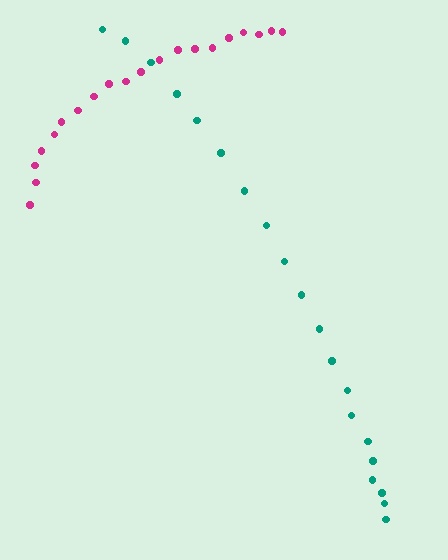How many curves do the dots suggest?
There are 2 distinct paths.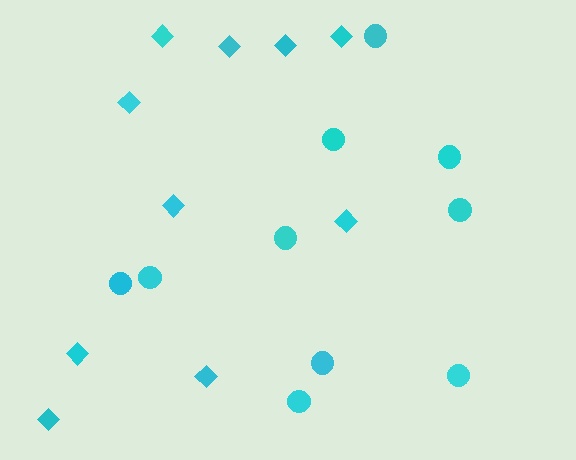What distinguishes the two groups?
There are 2 groups: one group of circles (10) and one group of diamonds (10).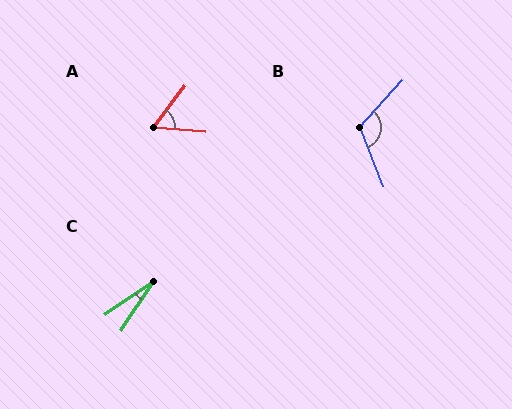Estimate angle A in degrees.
Approximately 58 degrees.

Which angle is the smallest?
C, at approximately 22 degrees.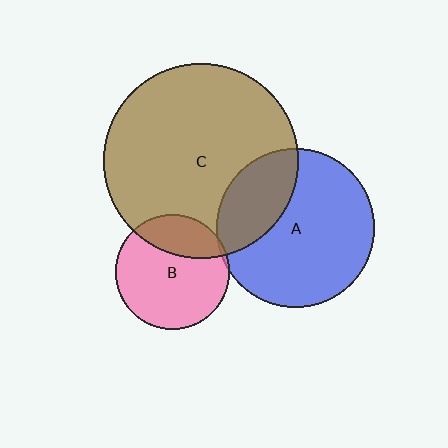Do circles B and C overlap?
Yes.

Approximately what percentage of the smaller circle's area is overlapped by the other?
Approximately 25%.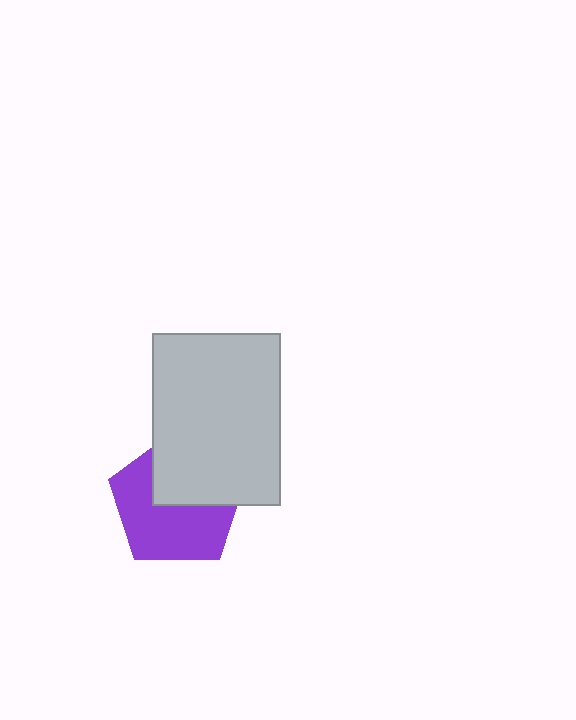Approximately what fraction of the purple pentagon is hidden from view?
Roughly 41% of the purple pentagon is hidden behind the light gray rectangle.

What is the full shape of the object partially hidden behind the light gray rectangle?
The partially hidden object is a purple pentagon.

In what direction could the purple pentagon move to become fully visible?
The purple pentagon could move down. That would shift it out from behind the light gray rectangle entirely.